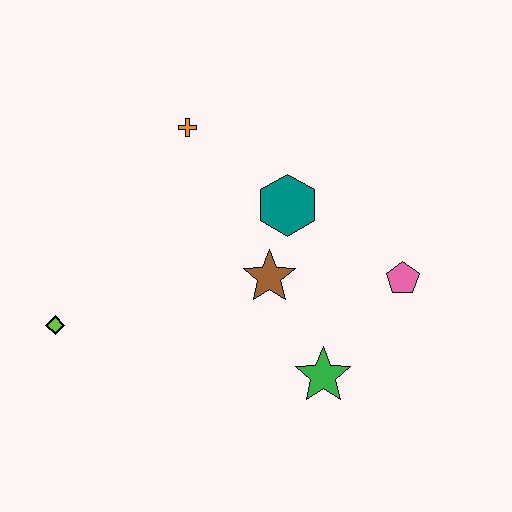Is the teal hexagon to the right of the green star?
No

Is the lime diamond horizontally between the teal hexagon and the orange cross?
No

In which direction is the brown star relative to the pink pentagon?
The brown star is to the left of the pink pentagon.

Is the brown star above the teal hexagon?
No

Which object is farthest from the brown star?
The lime diamond is farthest from the brown star.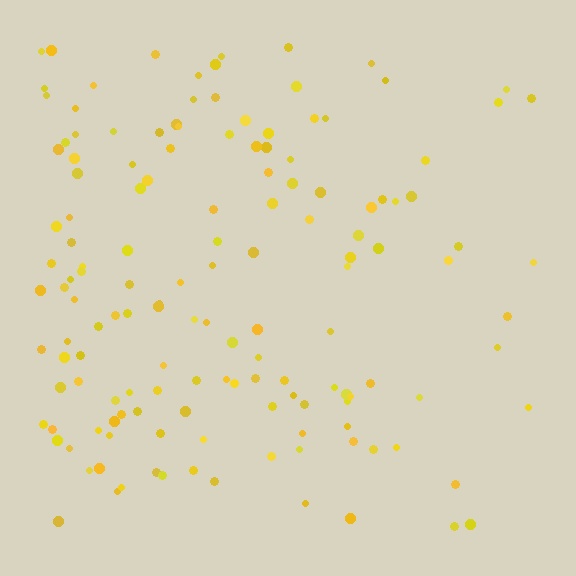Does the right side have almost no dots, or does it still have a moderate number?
Still a moderate number, just noticeably fewer than the left.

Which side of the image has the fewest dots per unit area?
The right.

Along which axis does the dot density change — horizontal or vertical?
Horizontal.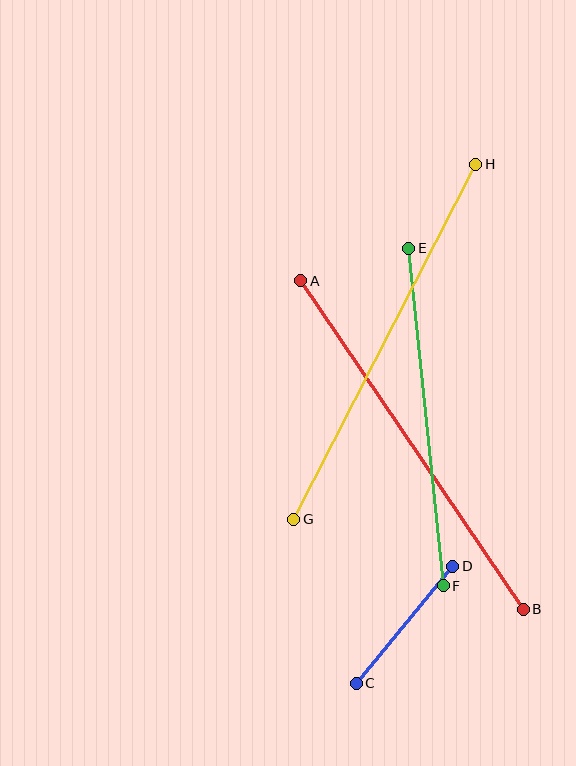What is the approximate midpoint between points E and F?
The midpoint is at approximately (426, 417) pixels.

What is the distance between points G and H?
The distance is approximately 399 pixels.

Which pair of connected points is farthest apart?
Points G and H are farthest apart.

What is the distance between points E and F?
The distance is approximately 339 pixels.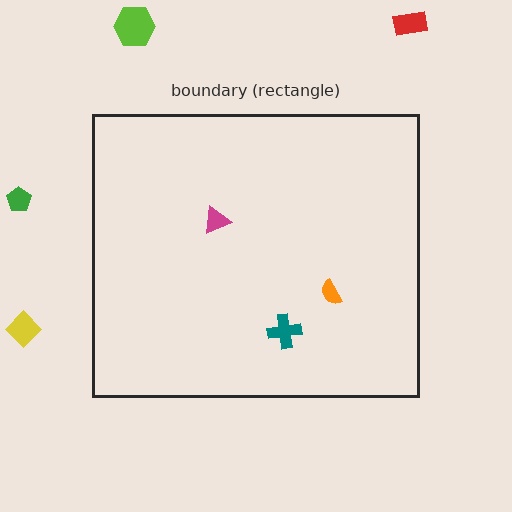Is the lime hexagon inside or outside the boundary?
Outside.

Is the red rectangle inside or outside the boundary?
Outside.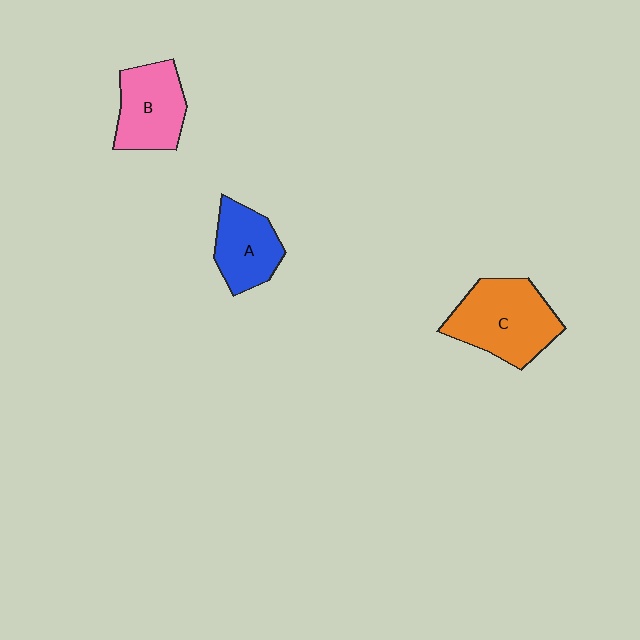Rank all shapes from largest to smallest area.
From largest to smallest: C (orange), B (pink), A (blue).